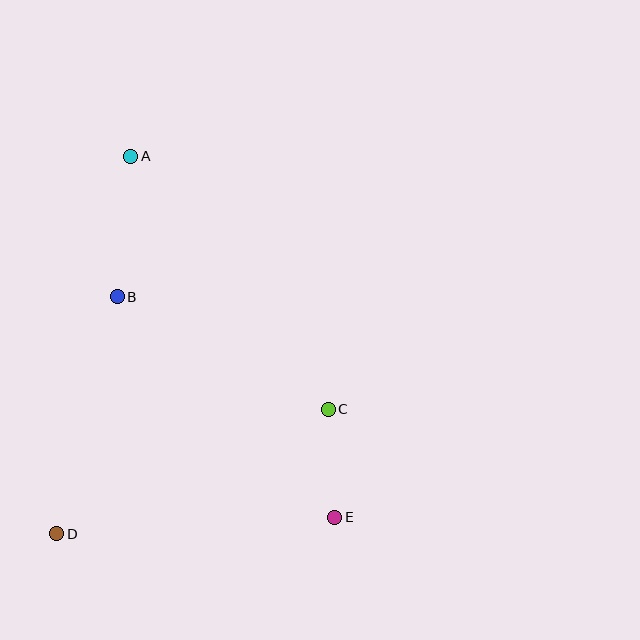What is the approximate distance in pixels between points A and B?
The distance between A and B is approximately 141 pixels.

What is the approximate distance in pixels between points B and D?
The distance between B and D is approximately 245 pixels.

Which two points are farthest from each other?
Points A and E are farthest from each other.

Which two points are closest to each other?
Points C and E are closest to each other.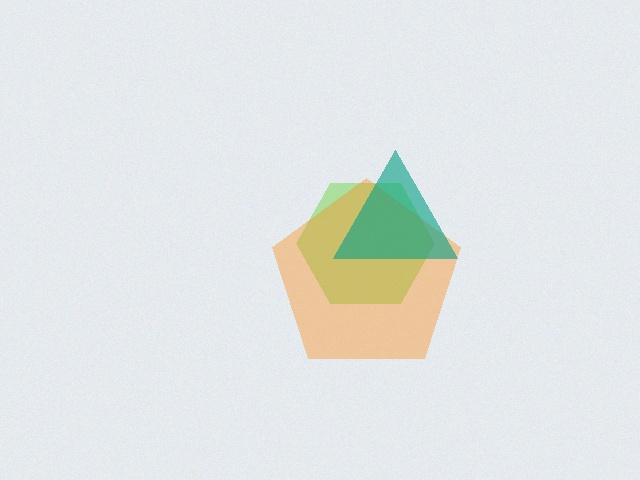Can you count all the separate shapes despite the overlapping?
Yes, there are 3 separate shapes.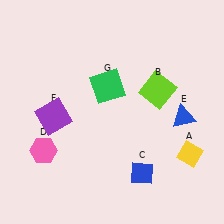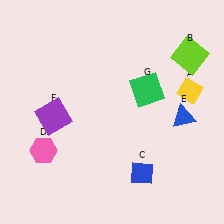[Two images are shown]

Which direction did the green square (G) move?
The green square (G) moved right.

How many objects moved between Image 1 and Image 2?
3 objects moved between the two images.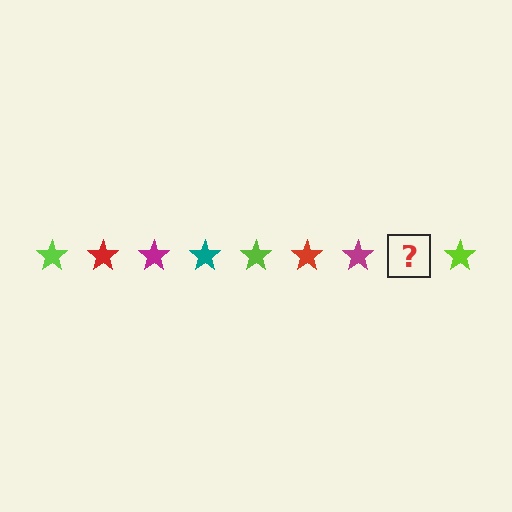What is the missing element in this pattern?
The missing element is a teal star.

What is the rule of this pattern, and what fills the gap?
The rule is that the pattern cycles through lime, red, magenta, teal stars. The gap should be filled with a teal star.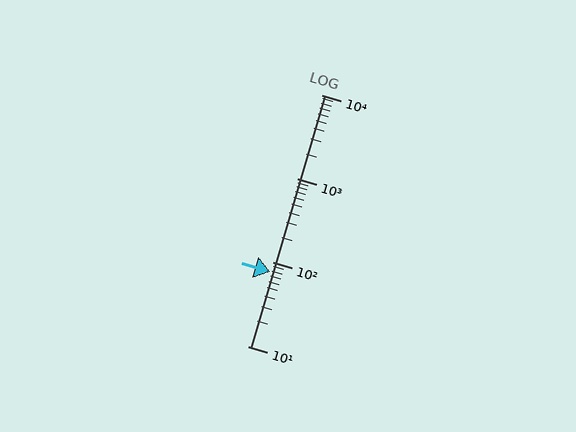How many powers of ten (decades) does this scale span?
The scale spans 3 decades, from 10 to 10000.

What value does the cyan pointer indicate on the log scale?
The pointer indicates approximately 78.